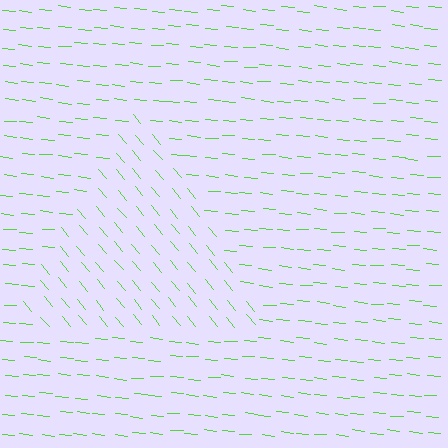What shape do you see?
I see a triangle.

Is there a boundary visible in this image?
Yes, there is a texture boundary formed by a change in line orientation.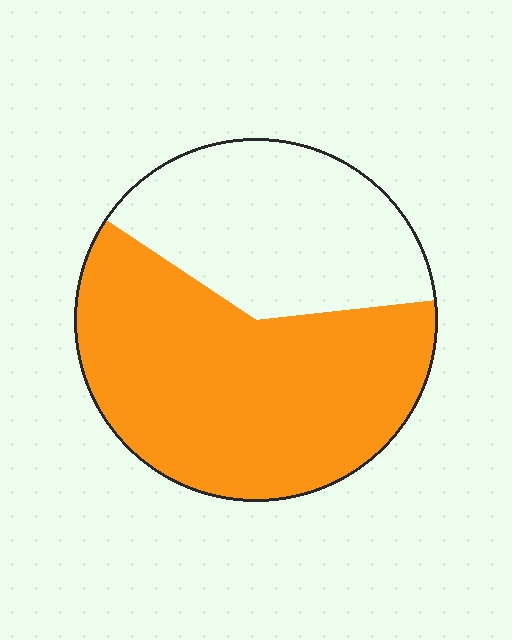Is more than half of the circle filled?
Yes.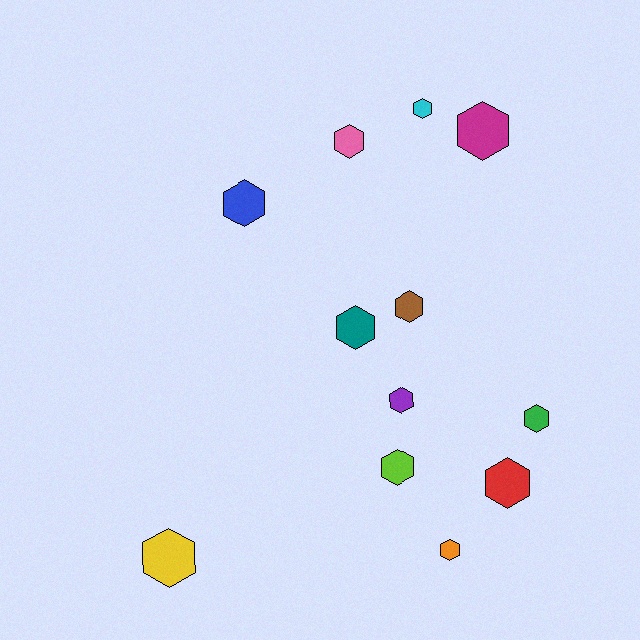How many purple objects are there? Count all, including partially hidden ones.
There is 1 purple object.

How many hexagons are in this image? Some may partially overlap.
There are 12 hexagons.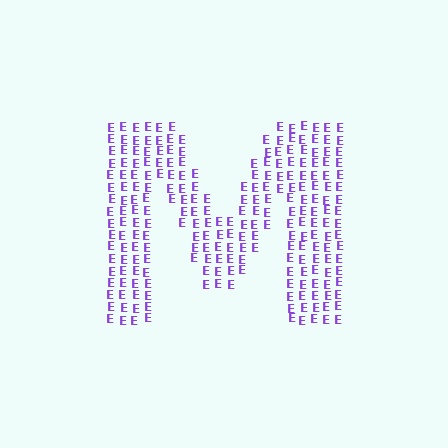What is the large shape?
The large shape is the letter M.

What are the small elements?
The small elements are letter E's.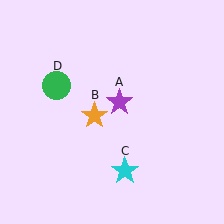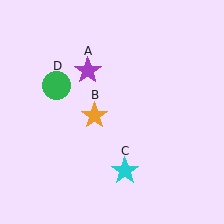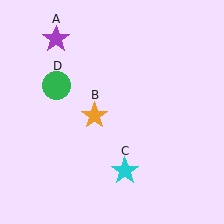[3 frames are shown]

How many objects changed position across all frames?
1 object changed position: purple star (object A).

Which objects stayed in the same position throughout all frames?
Orange star (object B) and cyan star (object C) and green circle (object D) remained stationary.